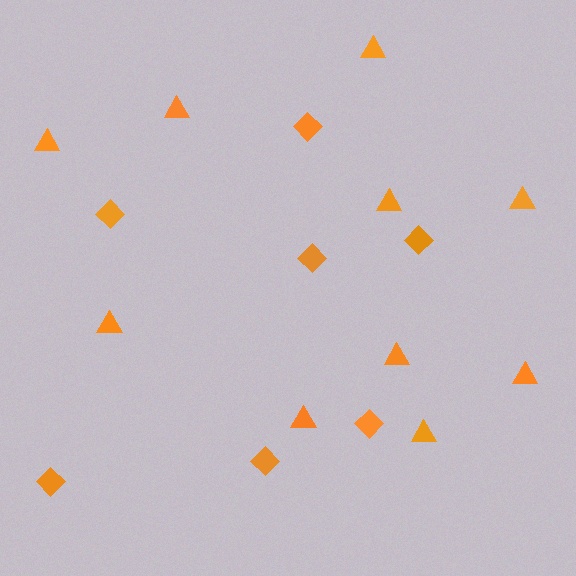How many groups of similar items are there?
There are 2 groups: one group of triangles (10) and one group of diamonds (7).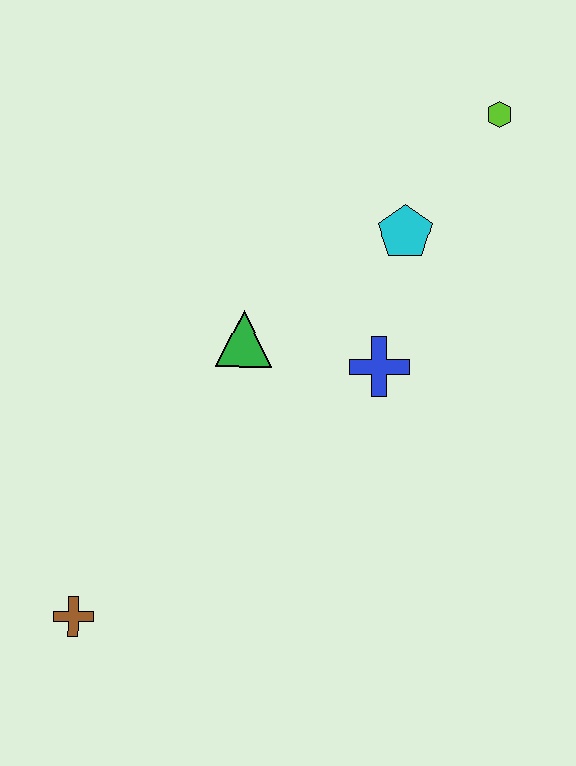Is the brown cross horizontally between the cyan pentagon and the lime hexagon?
No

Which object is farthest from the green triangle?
The lime hexagon is farthest from the green triangle.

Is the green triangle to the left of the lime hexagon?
Yes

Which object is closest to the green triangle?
The blue cross is closest to the green triangle.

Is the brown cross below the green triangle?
Yes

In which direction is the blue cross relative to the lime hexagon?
The blue cross is below the lime hexagon.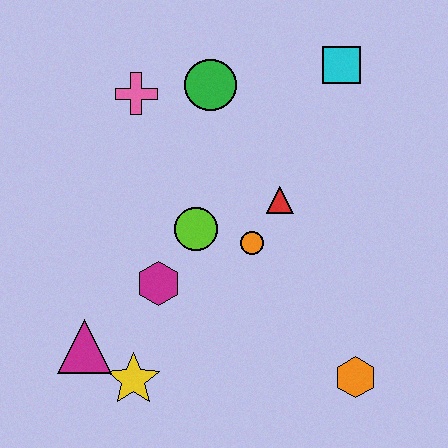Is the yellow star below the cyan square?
Yes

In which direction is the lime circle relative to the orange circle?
The lime circle is to the left of the orange circle.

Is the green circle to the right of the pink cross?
Yes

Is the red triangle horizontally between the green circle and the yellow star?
No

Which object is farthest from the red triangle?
The magenta triangle is farthest from the red triangle.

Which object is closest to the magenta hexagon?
The lime circle is closest to the magenta hexagon.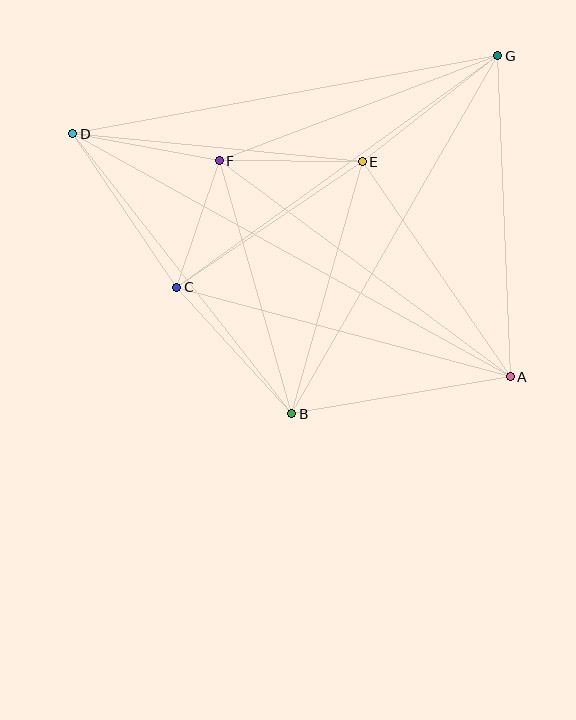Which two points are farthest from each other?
Points A and D are farthest from each other.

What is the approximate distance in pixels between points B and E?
The distance between B and E is approximately 262 pixels.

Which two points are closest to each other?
Points C and F are closest to each other.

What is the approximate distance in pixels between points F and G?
The distance between F and G is approximately 298 pixels.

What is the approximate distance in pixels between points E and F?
The distance between E and F is approximately 143 pixels.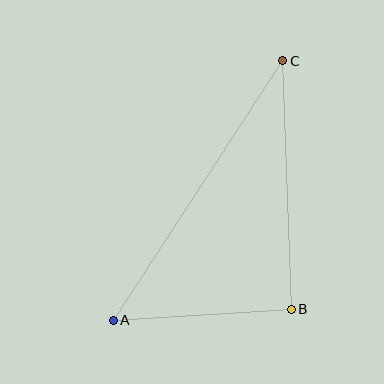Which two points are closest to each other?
Points A and B are closest to each other.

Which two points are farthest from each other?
Points A and C are farthest from each other.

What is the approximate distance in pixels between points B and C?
The distance between B and C is approximately 248 pixels.